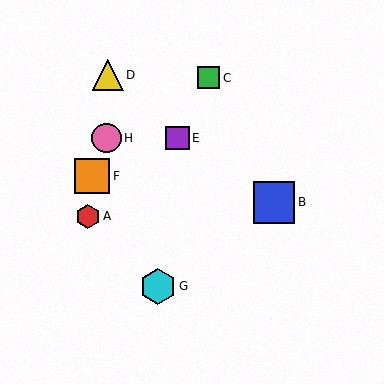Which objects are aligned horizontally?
Objects E, H are aligned horizontally.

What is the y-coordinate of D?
Object D is at y≈75.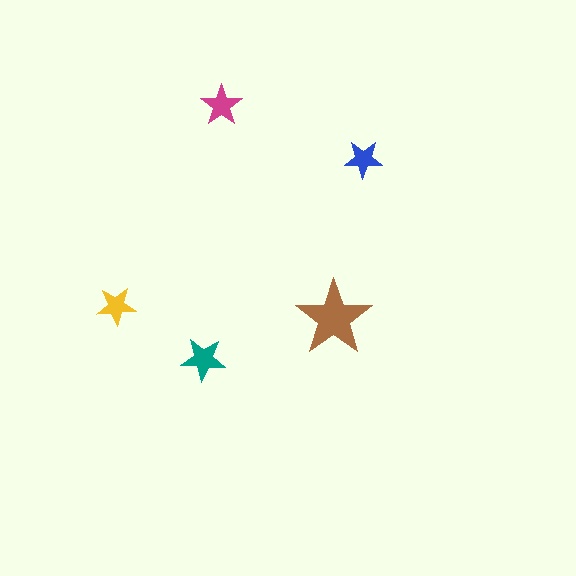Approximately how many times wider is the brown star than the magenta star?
About 2 times wider.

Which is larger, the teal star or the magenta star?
The teal one.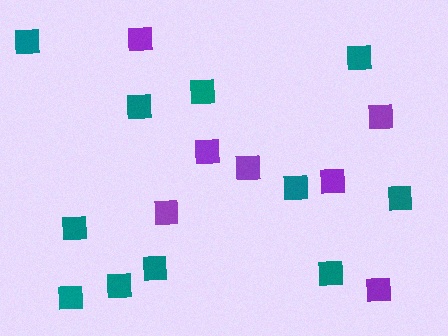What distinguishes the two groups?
There are 2 groups: one group of purple squares (7) and one group of teal squares (11).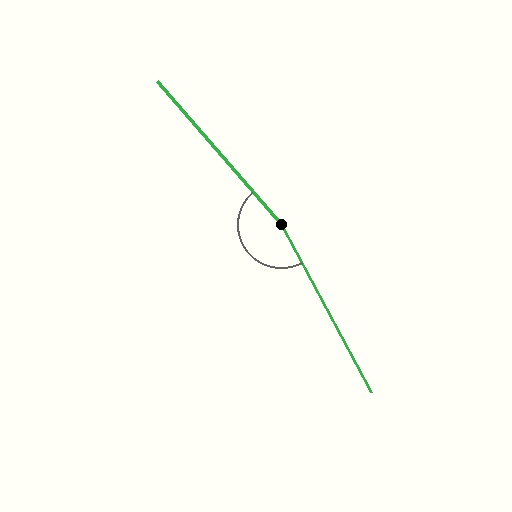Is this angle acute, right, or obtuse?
It is obtuse.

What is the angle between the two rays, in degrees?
Approximately 167 degrees.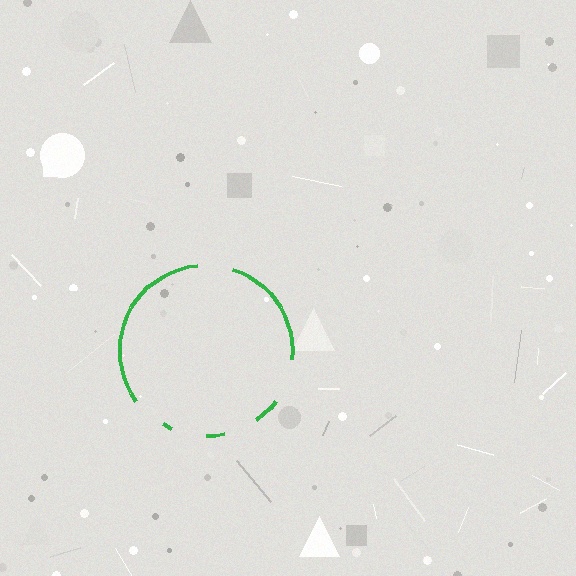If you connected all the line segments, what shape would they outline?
They would outline a circle.